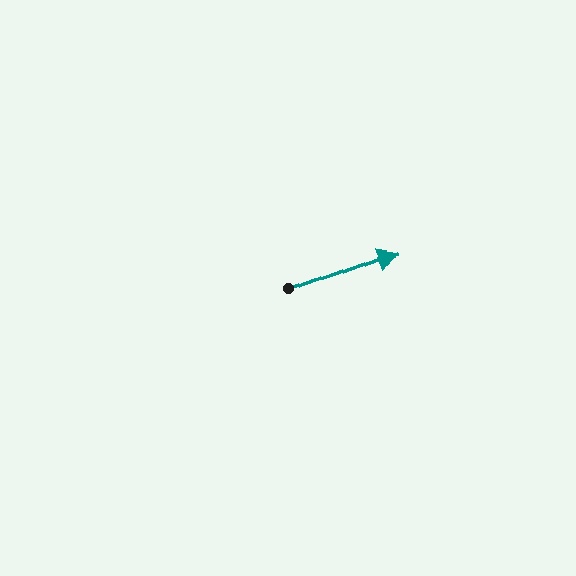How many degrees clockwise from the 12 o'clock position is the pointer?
Approximately 70 degrees.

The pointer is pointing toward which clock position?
Roughly 2 o'clock.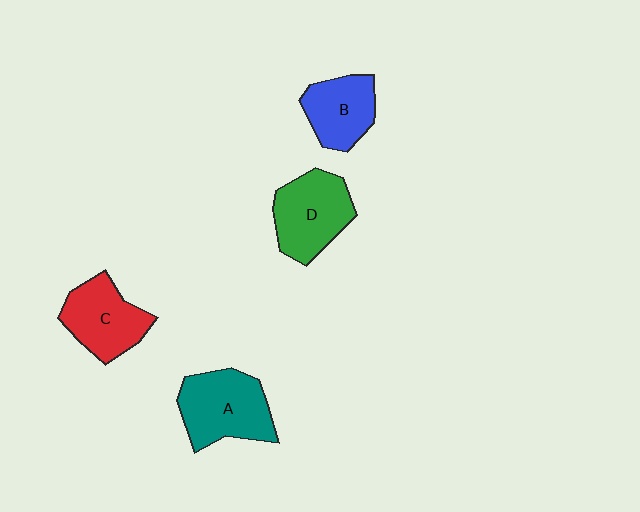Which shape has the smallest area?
Shape B (blue).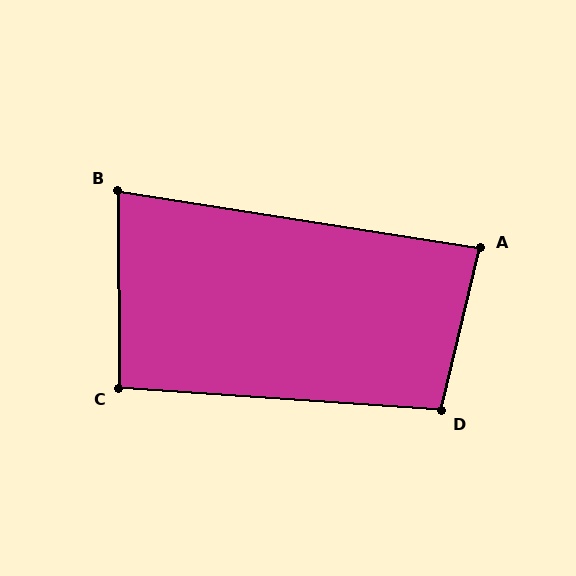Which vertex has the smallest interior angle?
B, at approximately 81 degrees.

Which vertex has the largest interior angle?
D, at approximately 99 degrees.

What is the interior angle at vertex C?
Approximately 94 degrees (approximately right).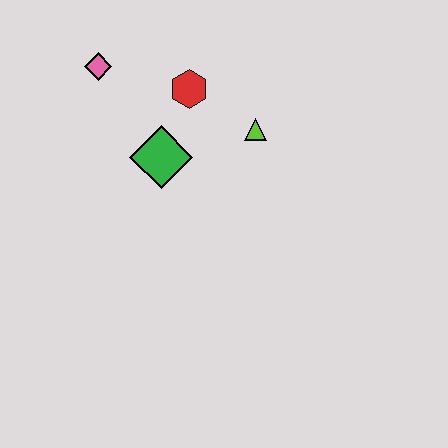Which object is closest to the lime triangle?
The red hexagon is closest to the lime triangle.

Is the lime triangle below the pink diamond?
Yes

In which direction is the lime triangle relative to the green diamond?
The lime triangle is to the right of the green diamond.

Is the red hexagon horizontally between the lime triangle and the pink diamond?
Yes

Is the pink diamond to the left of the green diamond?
Yes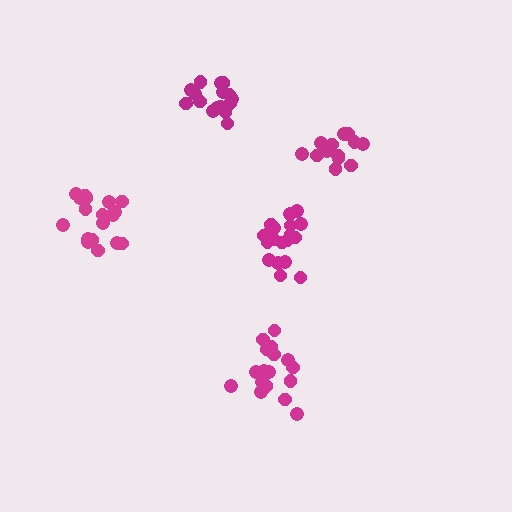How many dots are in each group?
Group 1: 19 dots, Group 2: 17 dots, Group 3: 17 dots, Group 4: 19 dots, Group 5: 13 dots (85 total).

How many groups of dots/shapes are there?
There are 5 groups.